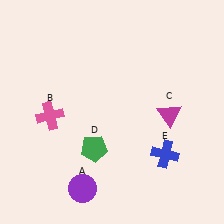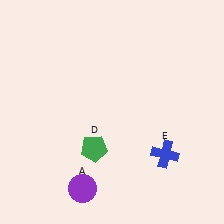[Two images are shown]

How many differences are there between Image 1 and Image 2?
There are 2 differences between the two images.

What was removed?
The pink cross (B), the magenta triangle (C) were removed in Image 2.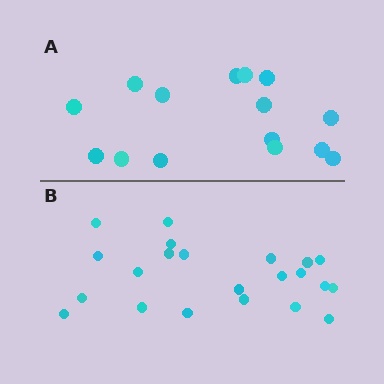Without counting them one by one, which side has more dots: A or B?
Region B (the bottom region) has more dots.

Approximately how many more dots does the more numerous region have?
Region B has roughly 8 or so more dots than region A.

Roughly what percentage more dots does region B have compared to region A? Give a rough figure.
About 45% more.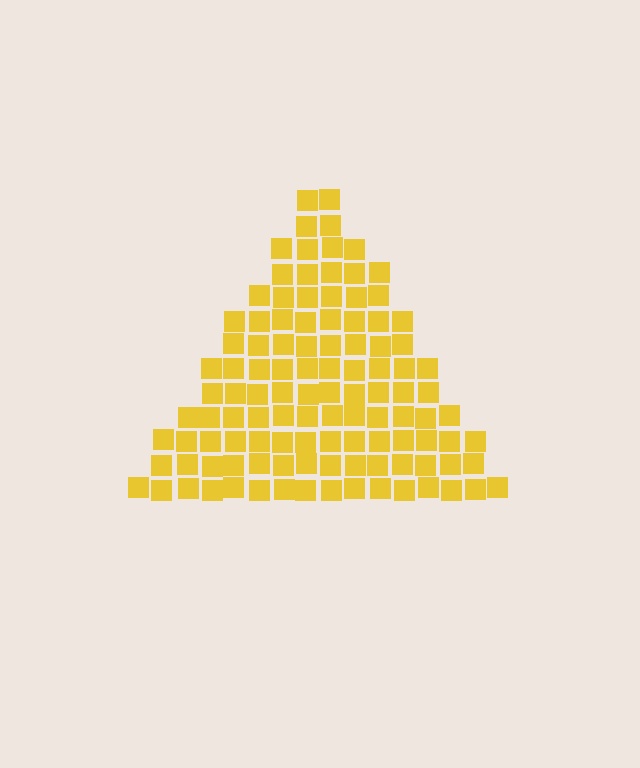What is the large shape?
The large shape is a triangle.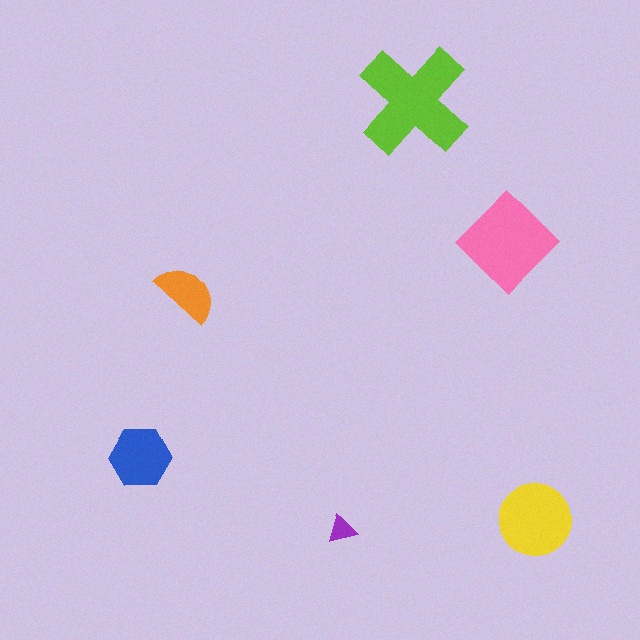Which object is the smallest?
The purple triangle.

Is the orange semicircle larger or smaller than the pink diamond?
Smaller.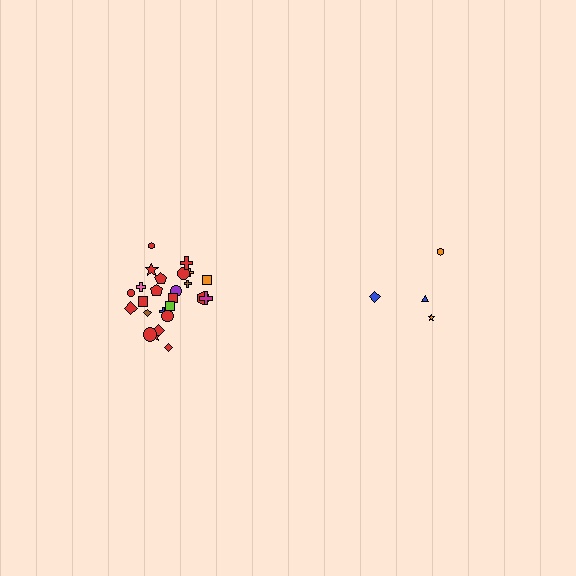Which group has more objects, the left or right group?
The left group.